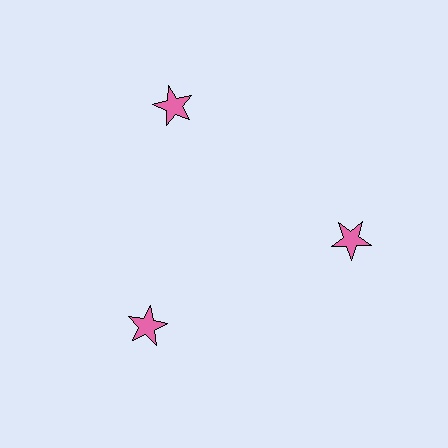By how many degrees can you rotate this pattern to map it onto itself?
The pattern maps onto itself every 120 degrees of rotation.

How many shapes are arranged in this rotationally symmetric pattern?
There are 3 shapes, arranged in 3 groups of 1.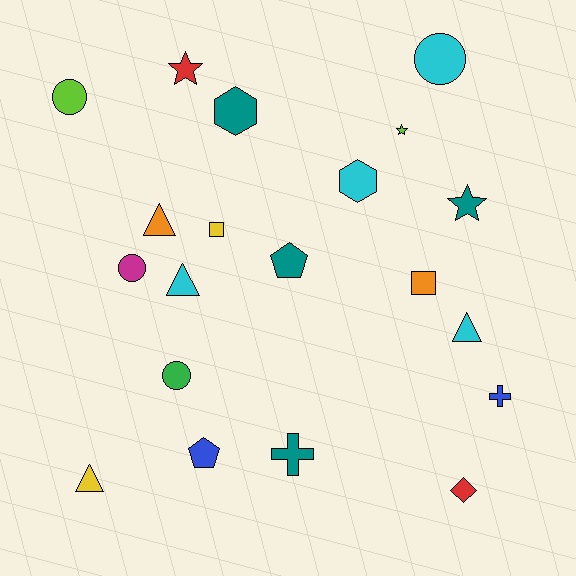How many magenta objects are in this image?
There is 1 magenta object.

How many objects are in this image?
There are 20 objects.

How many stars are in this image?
There are 3 stars.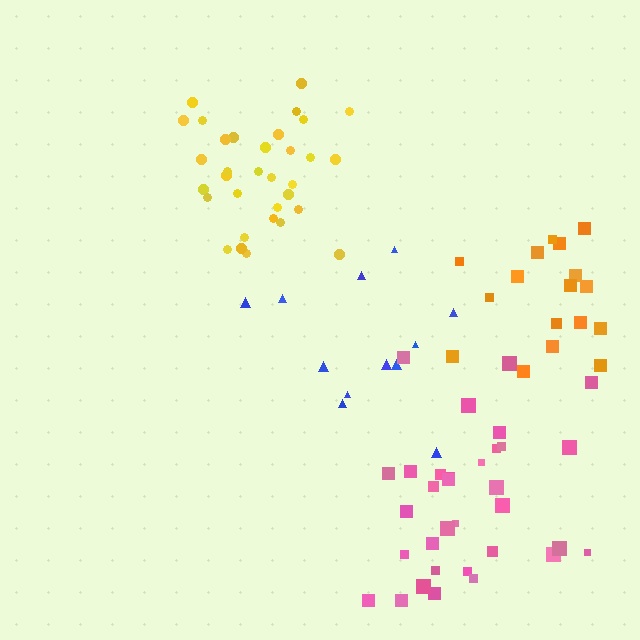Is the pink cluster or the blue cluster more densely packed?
Pink.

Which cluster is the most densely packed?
Yellow.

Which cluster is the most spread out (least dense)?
Blue.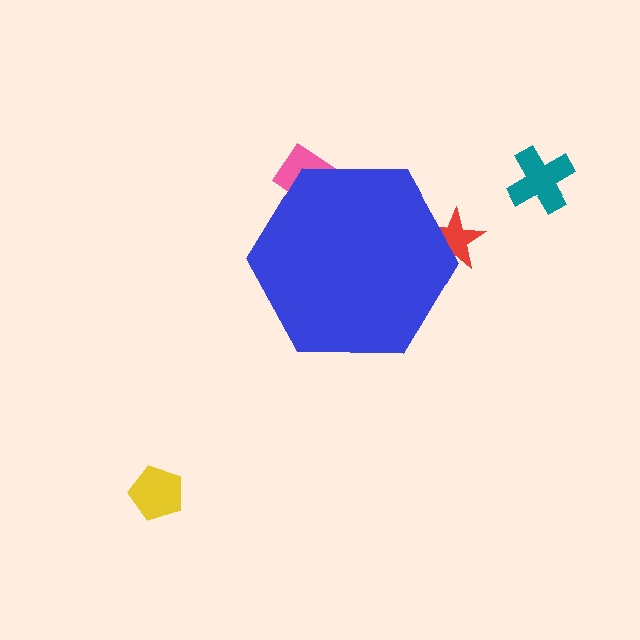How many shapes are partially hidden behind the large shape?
2 shapes are partially hidden.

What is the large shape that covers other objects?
A blue hexagon.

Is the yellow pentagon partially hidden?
No, the yellow pentagon is fully visible.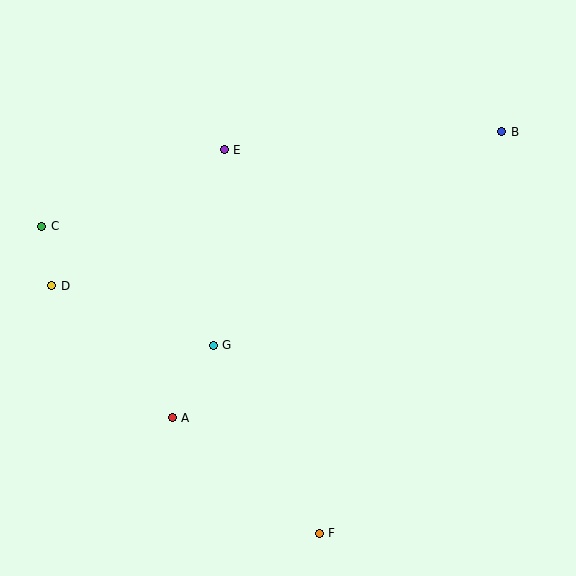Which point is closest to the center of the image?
Point G at (213, 345) is closest to the center.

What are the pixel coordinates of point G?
Point G is at (213, 345).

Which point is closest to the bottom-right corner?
Point F is closest to the bottom-right corner.